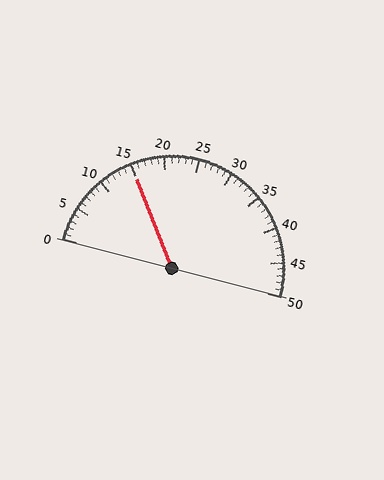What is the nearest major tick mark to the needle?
The nearest major tick mark is 15.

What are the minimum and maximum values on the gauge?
The gauge ranges from 0 to 50.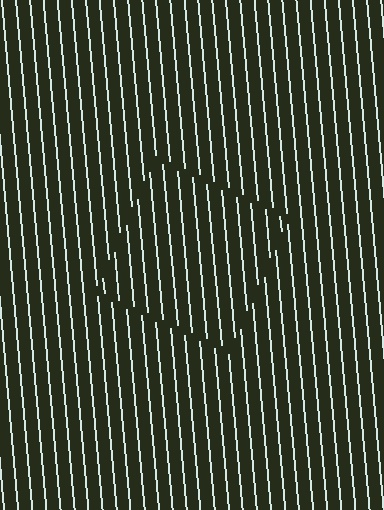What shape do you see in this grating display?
An illusory square. The interior of the shape contains the same grating, shifted by half a period — the contour is defined by the phase discontinuity where line-ends from the inner and outer gratings abut.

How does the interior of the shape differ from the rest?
The interior of the shape contains the same grating, shifted by half a period — the contour is defined by the phase discontinuity where line-ends from the inner and outer gratings abut.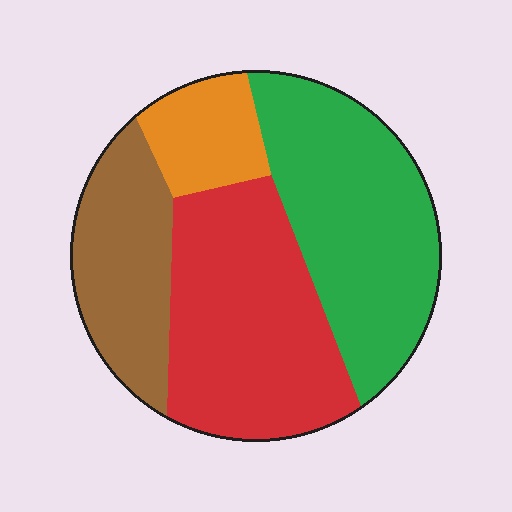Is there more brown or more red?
Red.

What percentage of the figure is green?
Green takes up about one third (1/3) of the figure.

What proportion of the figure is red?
Red covers 35% of the figure.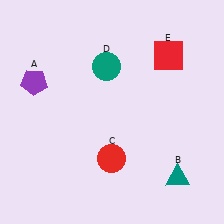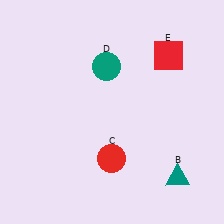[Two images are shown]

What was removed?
The purple pentagon (A) was removed in Image 2.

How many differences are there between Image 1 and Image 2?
There is 1 difference between the two images.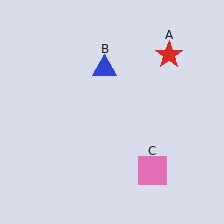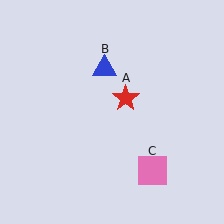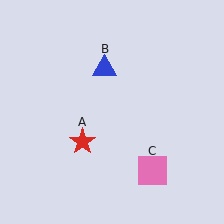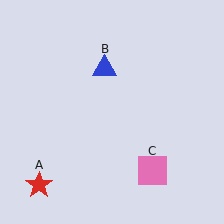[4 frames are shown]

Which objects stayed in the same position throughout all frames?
Blue triangle (object B) and pink square (object C) remained stationary.